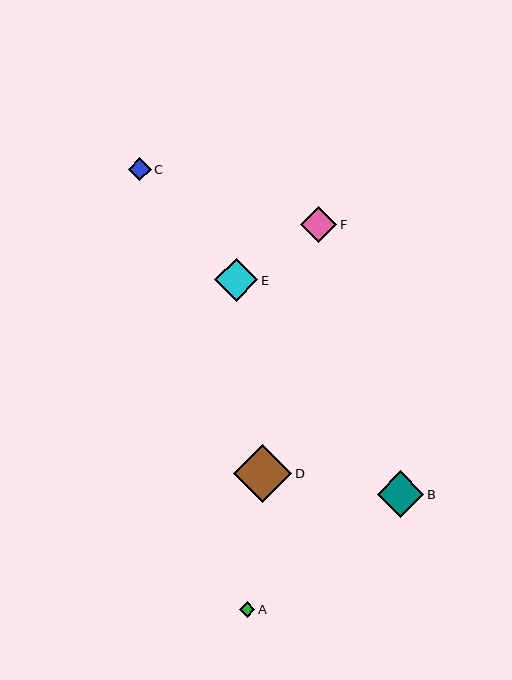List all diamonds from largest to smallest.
From largest to smallest: D, B, E, F, C, A.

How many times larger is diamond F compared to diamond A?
Diamond F is approximately 2.3 times the size of diamond A.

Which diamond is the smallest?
Diamond A is the smallest with a size of approximately 16 pixels.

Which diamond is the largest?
Diamond D is the largest with a size of approximately 58 pixels.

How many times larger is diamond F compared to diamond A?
Diamond F is approximately 2.3 times the size of diamond A.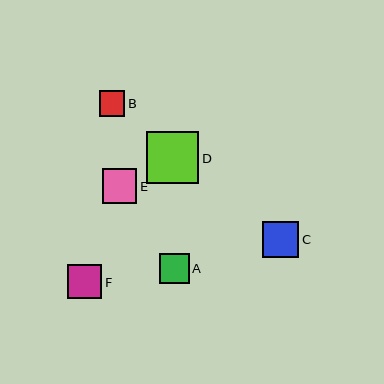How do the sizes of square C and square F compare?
Square C and square F are approximately the same size.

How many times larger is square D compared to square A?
Square D is approximately 1.7 times the size of square A.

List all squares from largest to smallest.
From largest to smallest: D, C, E, F, A, B.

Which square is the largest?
Square D is the largest with a size of approximately 52 pixels.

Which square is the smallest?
Square B is the smallest with a size of approximately 25 pixels.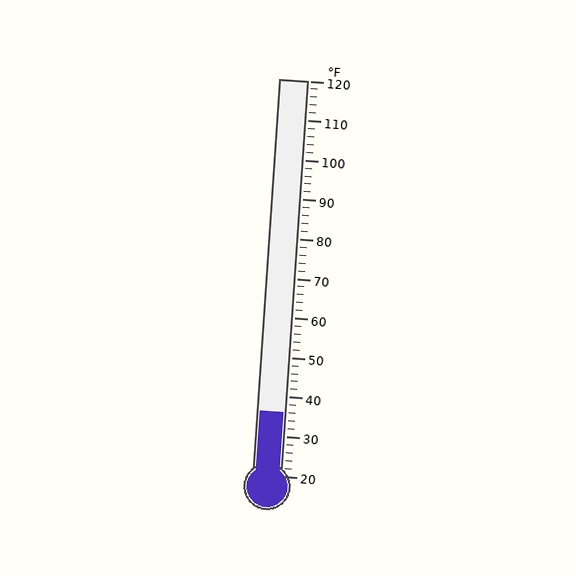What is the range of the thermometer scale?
The thermometer scale ranges from 20°F to 120°F.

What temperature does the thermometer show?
The thermometer shows approximately 36°F.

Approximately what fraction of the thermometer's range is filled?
The thermometer is filled to approximately 15% of its range.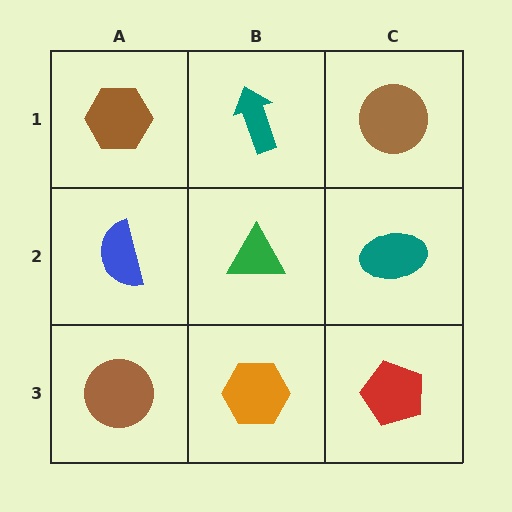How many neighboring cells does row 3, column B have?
3.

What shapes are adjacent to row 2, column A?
A brown hexagon (row 1, column A), a brown circle (row 3, column A), a green triangle (row 2, column B).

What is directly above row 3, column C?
A teal ellipse.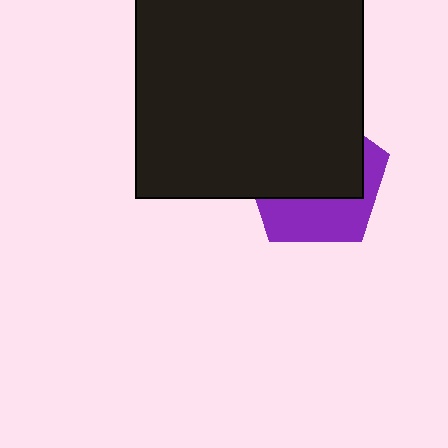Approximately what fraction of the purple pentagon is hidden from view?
Roughly 62% of the purple pentagon is hidden behind the black rectangle.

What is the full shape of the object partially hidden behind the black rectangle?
The partially hidden object is a purple pentagon.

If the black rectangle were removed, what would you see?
You would see the complete purple pentagon.